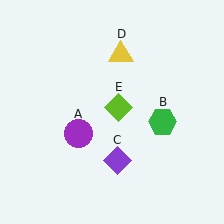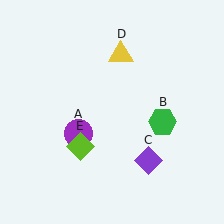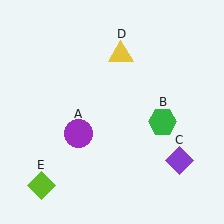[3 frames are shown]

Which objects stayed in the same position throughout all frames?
Purple circle (object A) and green hexagon (object B) and yellow triangle (object D) remained stationary.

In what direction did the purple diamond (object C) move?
The purple diamond (object C) moved right.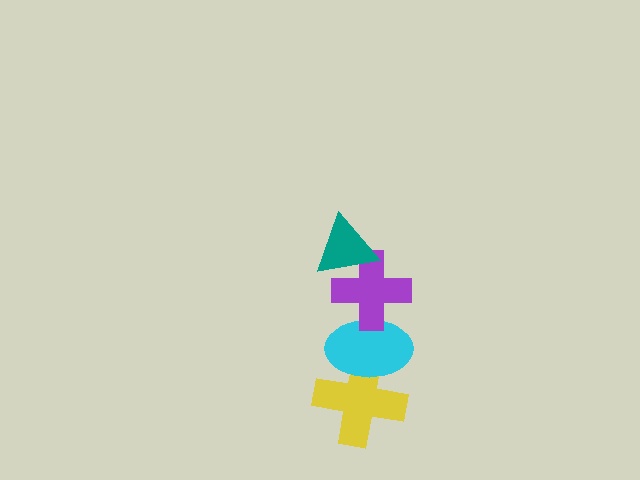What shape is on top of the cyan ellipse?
The purple cross is on top of the cyan ellipse.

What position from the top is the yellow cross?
The yellow cross is 4th from the top.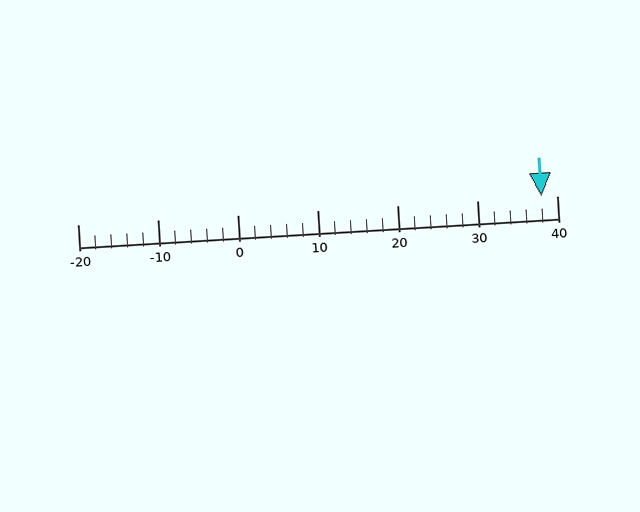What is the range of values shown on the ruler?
The ruler shows values from -20 to 40.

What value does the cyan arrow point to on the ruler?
The cyan arrow points to approximately 38.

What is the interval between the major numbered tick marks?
The major tick marks are spaced 10 units apart.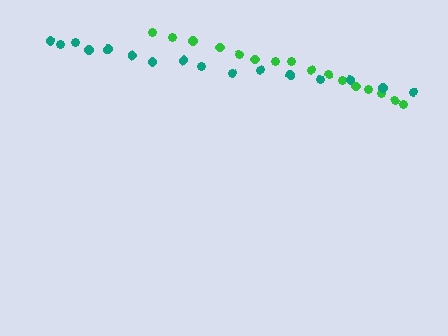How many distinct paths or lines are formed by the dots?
There are 2 distinct paths.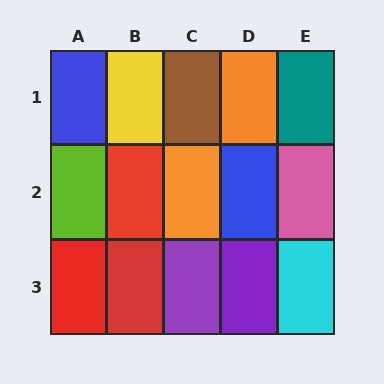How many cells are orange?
2 cells are orange.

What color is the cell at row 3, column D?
Purple.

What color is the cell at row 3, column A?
Red.